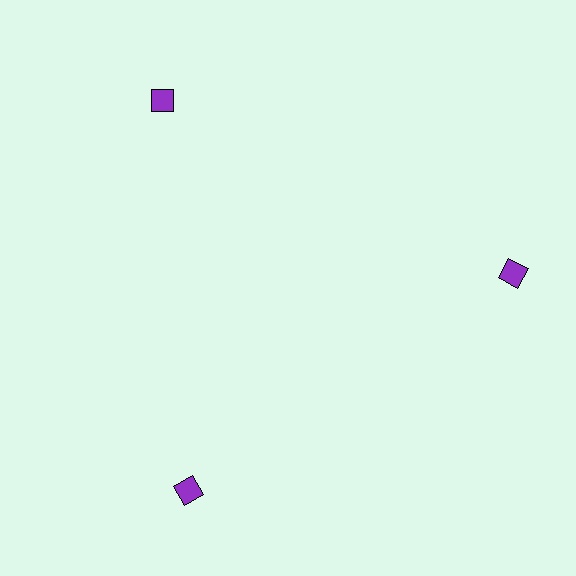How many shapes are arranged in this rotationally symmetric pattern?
There are 3 shapes, arranged in 3 groups of 1.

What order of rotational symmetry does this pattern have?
This pattern has 3-fold rotational symmetry.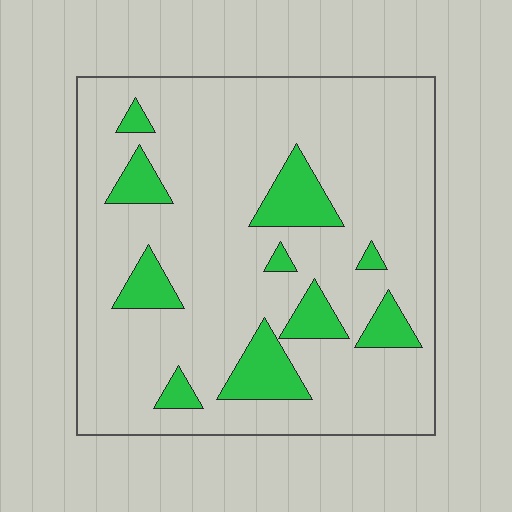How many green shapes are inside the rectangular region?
10.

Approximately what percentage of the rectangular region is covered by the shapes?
Approximately 15%.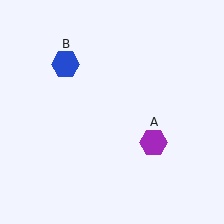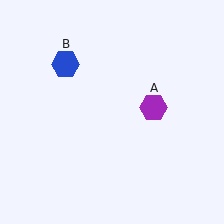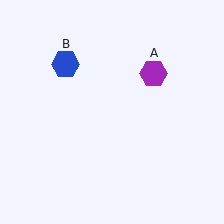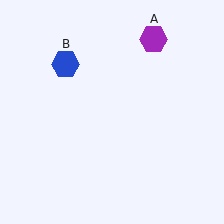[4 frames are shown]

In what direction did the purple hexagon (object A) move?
The purple hexagon (object A) moved up.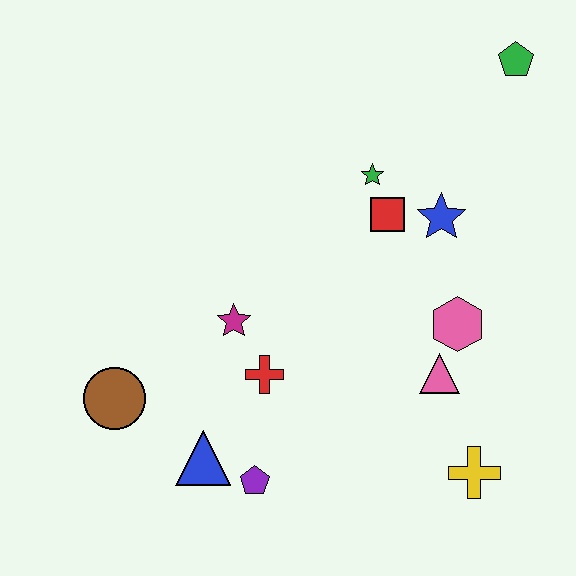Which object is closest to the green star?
The red square is closest to the green star.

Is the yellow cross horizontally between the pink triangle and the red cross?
No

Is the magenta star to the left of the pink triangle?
Yes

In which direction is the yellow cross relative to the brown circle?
The yellow cross is to the right of the brown circle.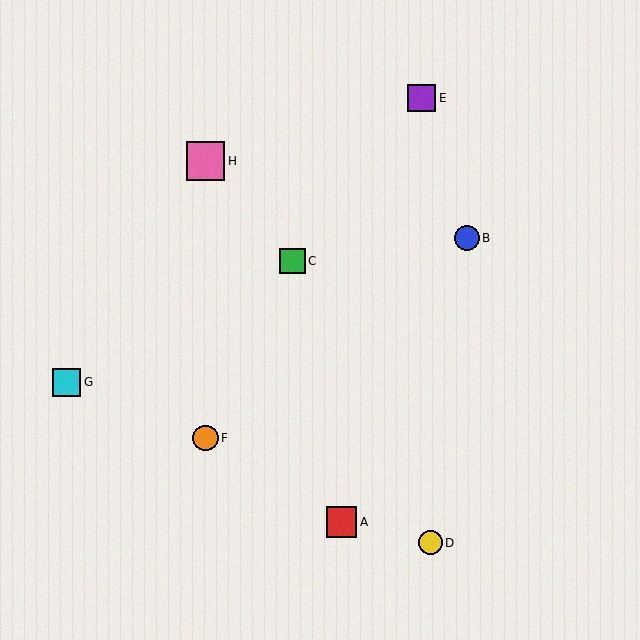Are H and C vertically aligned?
No, H is at x≈206 and C is at x≈292.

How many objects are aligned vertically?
2 objects (F, H) are aligned vertically.